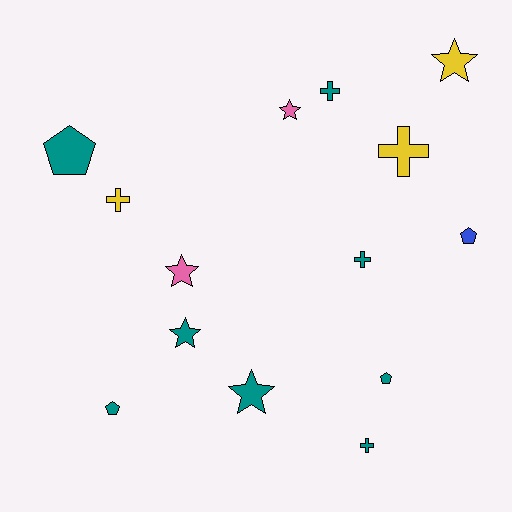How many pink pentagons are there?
There are no pink pentagons.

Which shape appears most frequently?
Star, with 5 objects.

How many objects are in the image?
There are 14 objects.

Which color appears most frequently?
Teal, with 8 objects.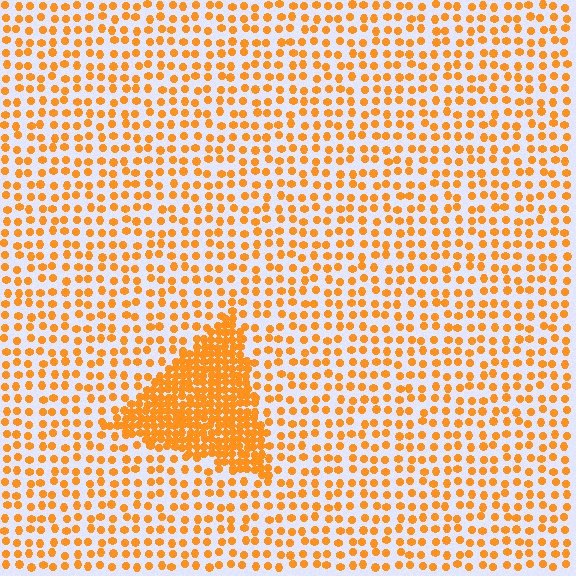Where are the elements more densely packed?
The elements are more densely packed inside the triangle boundary.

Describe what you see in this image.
The image contains small orange elements arranged at two different densities. A triangle-shaped region is visible where the elements are more densely packed than the surrounding area.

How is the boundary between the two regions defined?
The boundary is defined by a change in element density (approximately 2.8x ratio). All elements are the same color, size, and shape.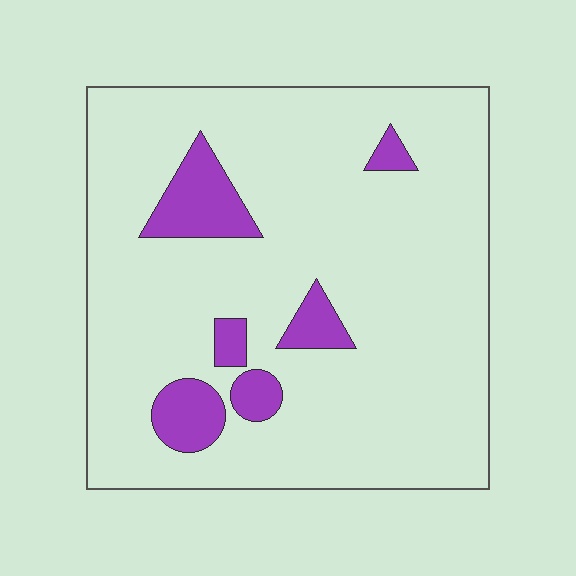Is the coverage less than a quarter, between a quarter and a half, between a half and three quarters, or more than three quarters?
Less than a quarter.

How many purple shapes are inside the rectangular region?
6.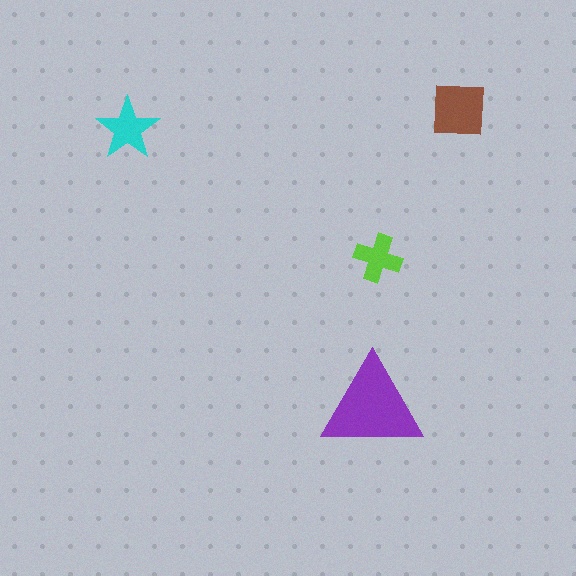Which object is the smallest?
The lime cross.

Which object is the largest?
The purple triangle.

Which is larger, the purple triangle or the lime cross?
The purple triangle.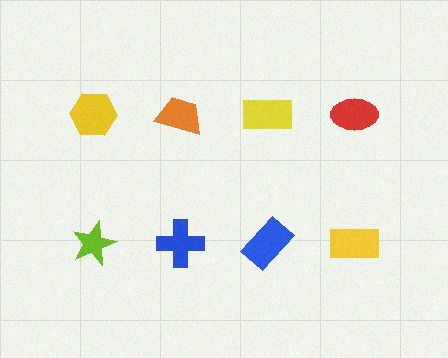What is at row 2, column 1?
A lime star.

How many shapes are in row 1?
4 shapes.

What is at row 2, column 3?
A blue rectangle.